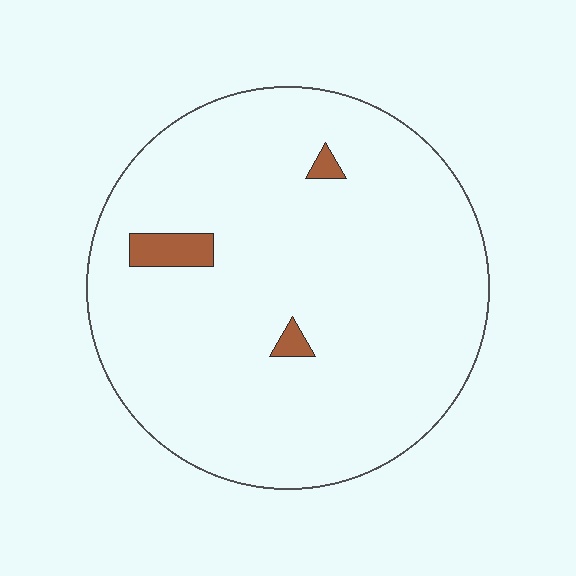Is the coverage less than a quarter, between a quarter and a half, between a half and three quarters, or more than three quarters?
Less than a quarter.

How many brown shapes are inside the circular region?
3.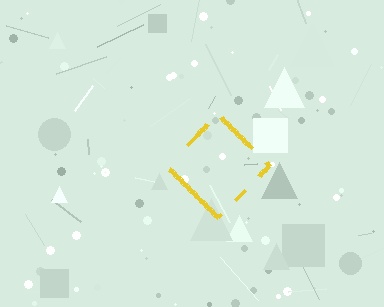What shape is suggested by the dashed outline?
The dashed outline suggests a diamond.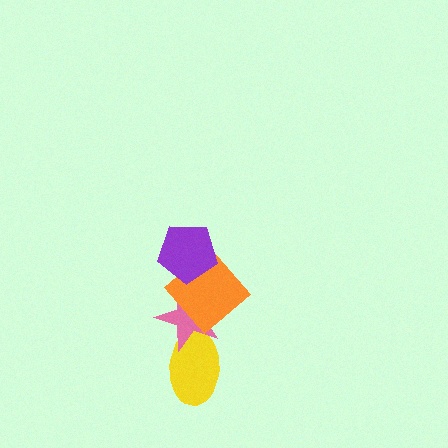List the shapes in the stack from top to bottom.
From top to bottom: the purple pentagon, the orange diamond, the pink star, the yellow ellipse.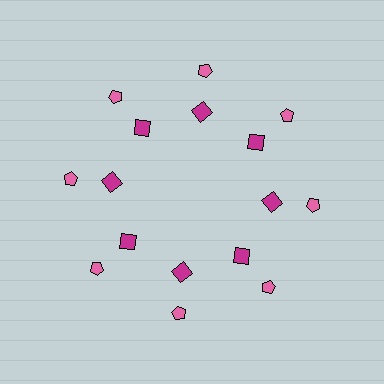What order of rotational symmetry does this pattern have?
This pattern has 8-fold rotational symmetry.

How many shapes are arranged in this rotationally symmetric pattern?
There are 16 shapes, arranged in 8 groups of 2.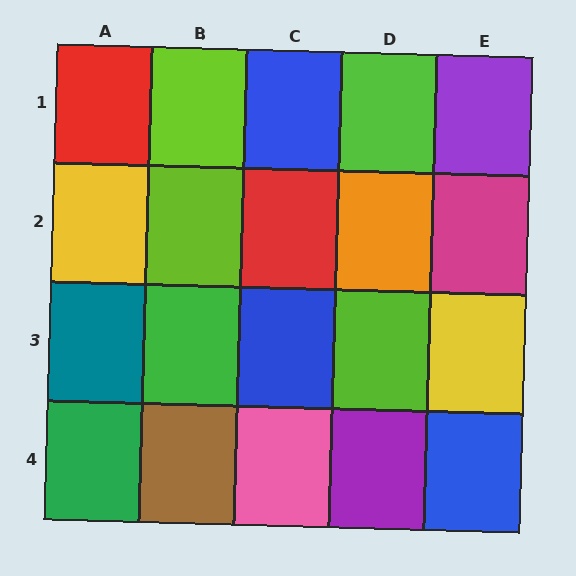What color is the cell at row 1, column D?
Lime.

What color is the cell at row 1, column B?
Lime.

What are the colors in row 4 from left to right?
Green, brown, pink, purple, blue.